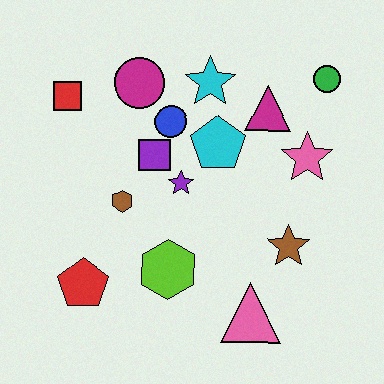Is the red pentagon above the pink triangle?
Yes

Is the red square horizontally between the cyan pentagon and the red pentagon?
No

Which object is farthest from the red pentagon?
The green circle is farthest from the red pentagon.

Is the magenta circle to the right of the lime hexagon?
No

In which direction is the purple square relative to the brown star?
The purple square is to the left of the brown star.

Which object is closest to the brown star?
The pink triangle is closest to the brown star.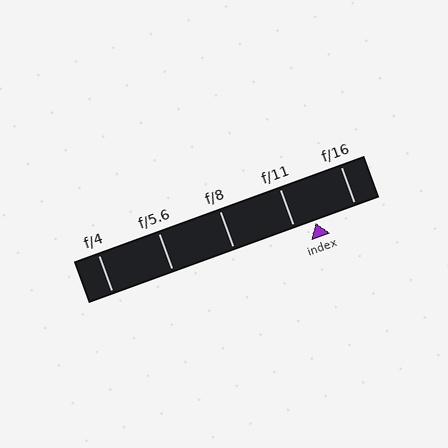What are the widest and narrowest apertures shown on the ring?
The widest aperture shown is f/4 and the narrowest is f/16.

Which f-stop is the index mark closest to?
The index mark is closest to f/11.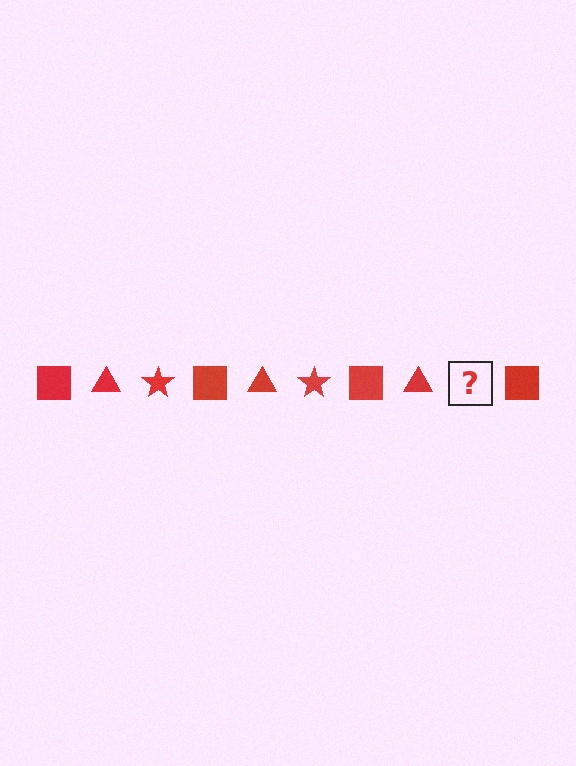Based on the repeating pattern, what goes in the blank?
The blank should be a red star.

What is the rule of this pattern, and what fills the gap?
The rule is that the pattern cycles through square, triangle, star shapes in red. The gap should be filled with a red star.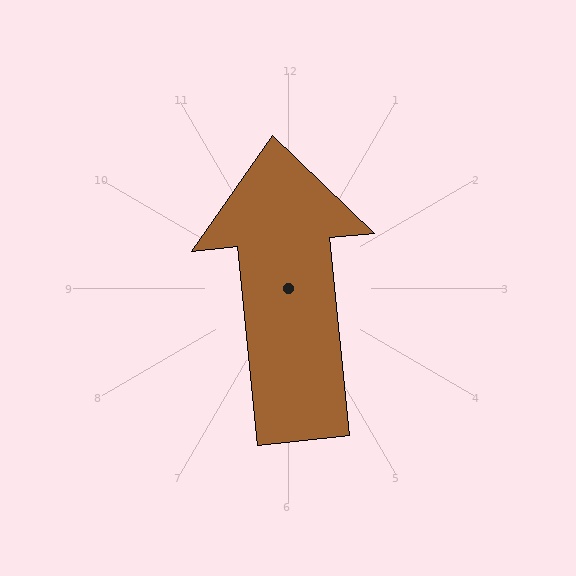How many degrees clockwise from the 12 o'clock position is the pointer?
Approximately 354 degrees.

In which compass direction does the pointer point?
North.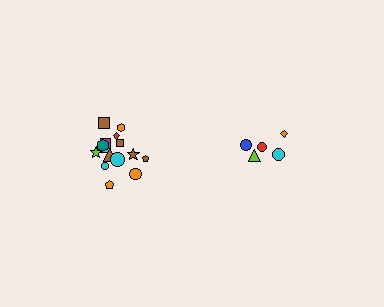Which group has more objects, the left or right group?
The left group.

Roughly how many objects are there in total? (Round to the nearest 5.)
Roughly 20 objects in total.